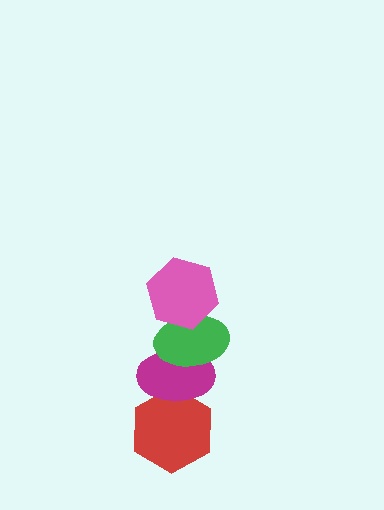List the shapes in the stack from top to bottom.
From top to bottom: the pink hexagon, the green ellipse, the magenta ellipse, the red hexagon.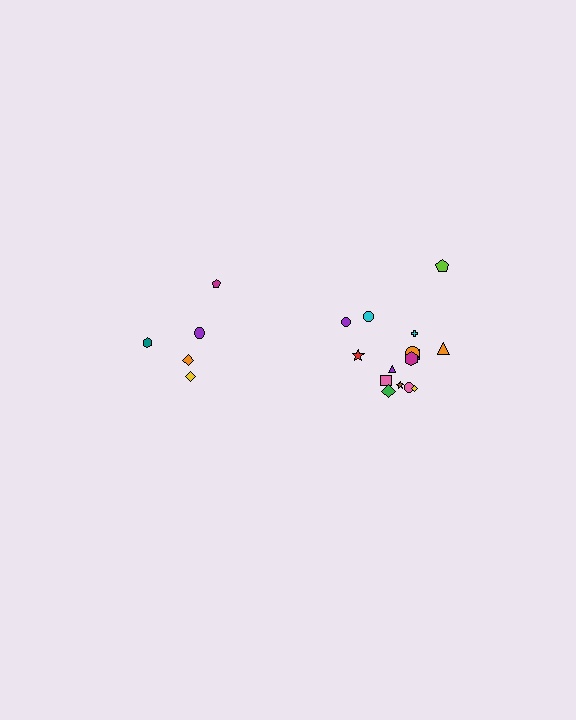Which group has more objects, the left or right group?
The right group.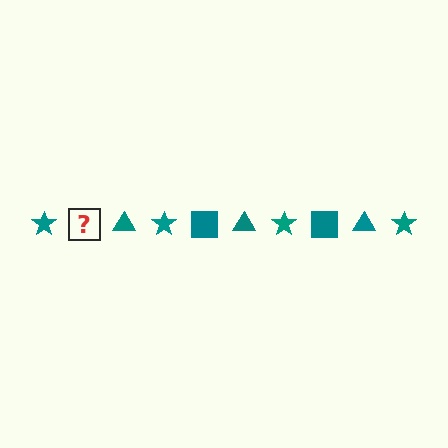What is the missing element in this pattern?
The missing element is a teal square.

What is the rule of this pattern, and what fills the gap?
The rule is that the pattern cycles through star, square, triangle shapes in teal. The gap should be filled with a teal square.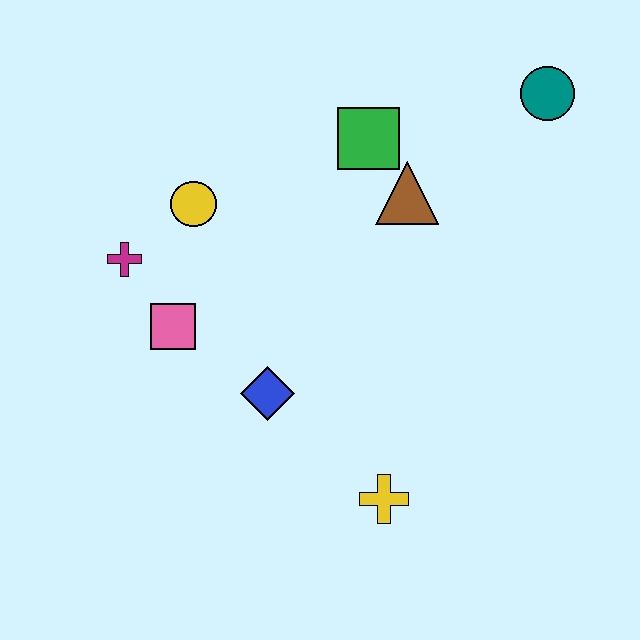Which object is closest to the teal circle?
The brown triangle is closest to the teal circle.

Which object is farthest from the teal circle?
The magenta cross is farthest from the teal circle.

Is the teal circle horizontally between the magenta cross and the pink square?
No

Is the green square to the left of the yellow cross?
Yes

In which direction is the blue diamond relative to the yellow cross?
The blue diamond is to the left of the yellow cross.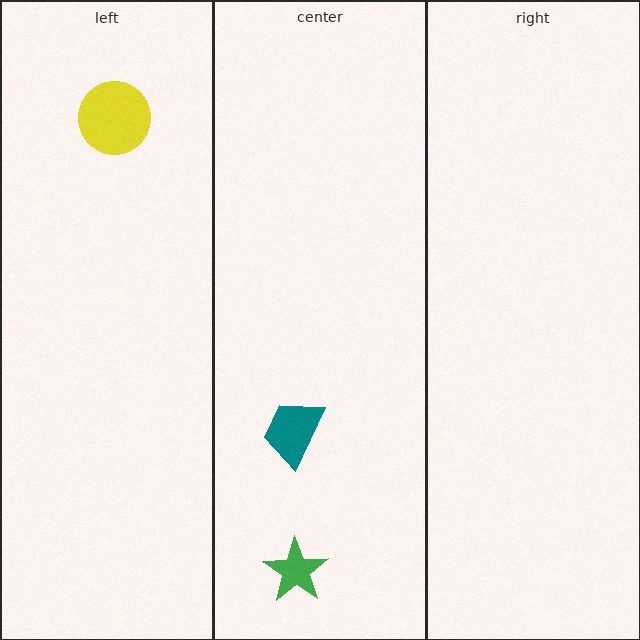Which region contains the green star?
The center region.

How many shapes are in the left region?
1.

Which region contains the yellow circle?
The left region.